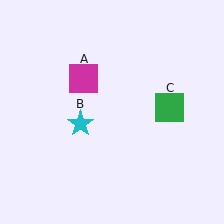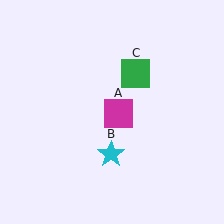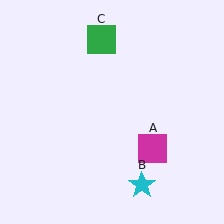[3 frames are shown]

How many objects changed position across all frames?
3 objects changed position: magenta square (object A), cyan star (object B), green square (object C).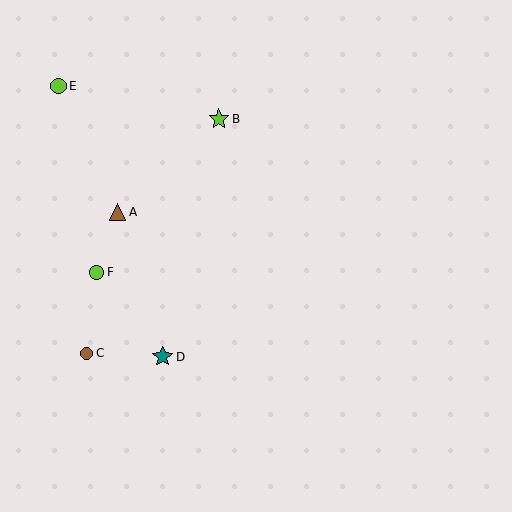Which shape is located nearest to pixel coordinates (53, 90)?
The lime circle (labeled E) at (59, 86) is nearest to that location.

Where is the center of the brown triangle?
The center of the brown triangle is at (118, 212).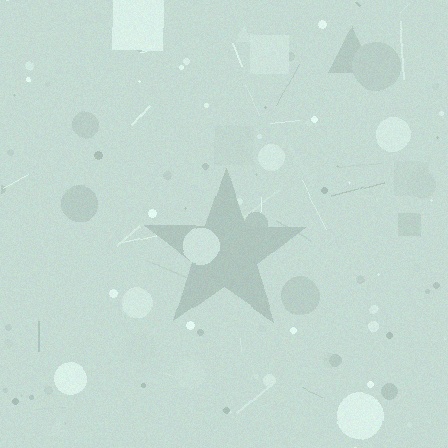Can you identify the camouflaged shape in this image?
The camouflaged shape is a star.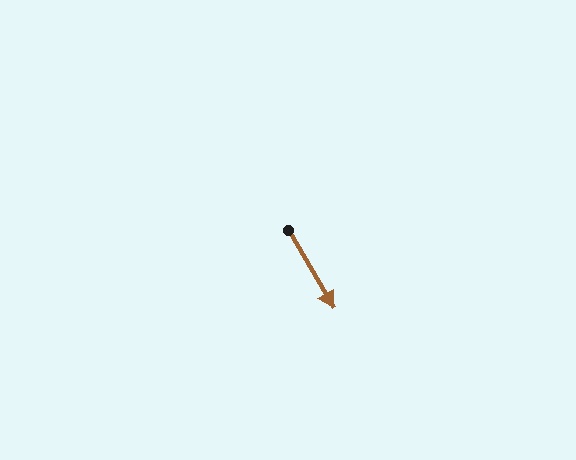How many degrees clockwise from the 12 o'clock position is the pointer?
Approximately 149 degrees.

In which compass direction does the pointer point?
Southeast.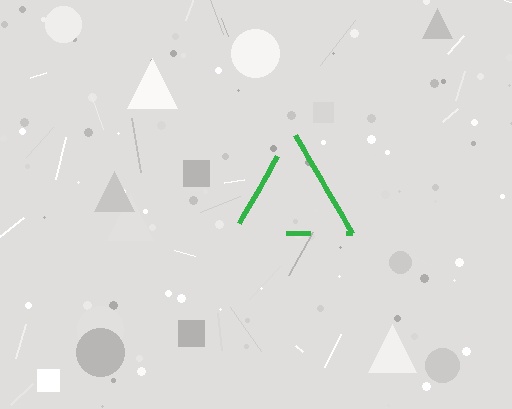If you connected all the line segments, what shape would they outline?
They would outline a triangle.